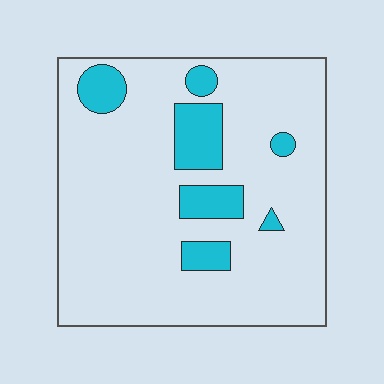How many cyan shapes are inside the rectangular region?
7.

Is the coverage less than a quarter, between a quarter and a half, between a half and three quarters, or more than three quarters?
Less than a quarter.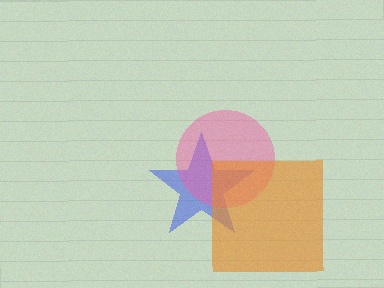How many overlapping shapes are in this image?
There are 3 overlapping shapes in the image.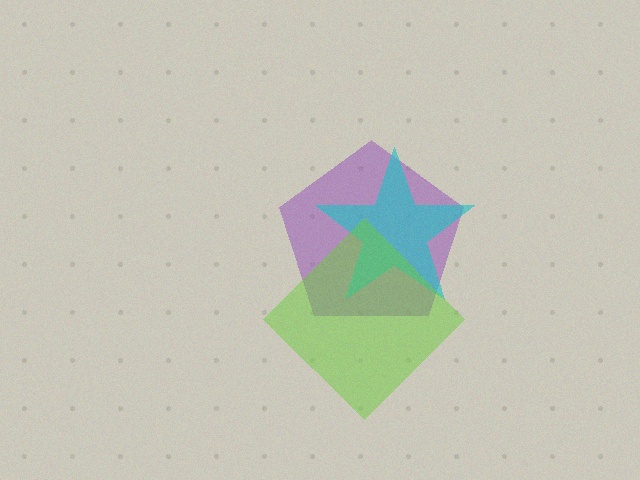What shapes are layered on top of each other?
The layered shapes are: a purple pentagon, a cyan star, a lime diamond.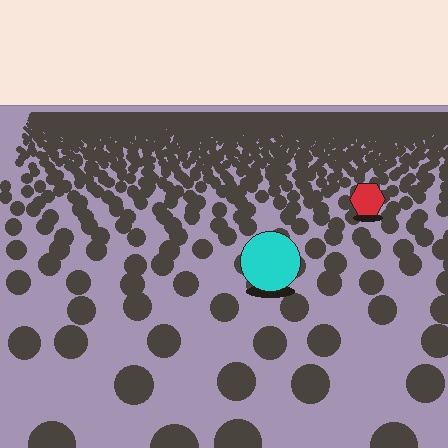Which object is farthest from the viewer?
The red hexagon is farthest from the viewer. It appears smaller and the ground texture around it is denser.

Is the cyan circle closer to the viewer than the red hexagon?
Yes. The cyan circle is closer — you can tell from the texture gradient: the ground texture is coarser near it.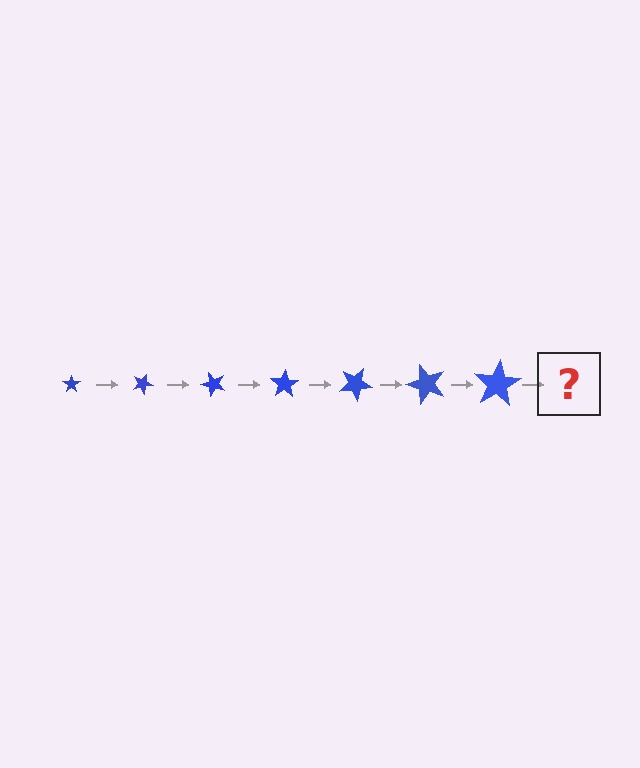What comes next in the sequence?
The next element should be a star, larger than the previous one and rotated 175 degrees from the start.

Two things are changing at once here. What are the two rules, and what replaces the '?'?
The two rules are that the star grows larger each step and it rotates 25 degrees each step. The '?' should be a star, larger than the previous one and rotated 175 degrees from the start.